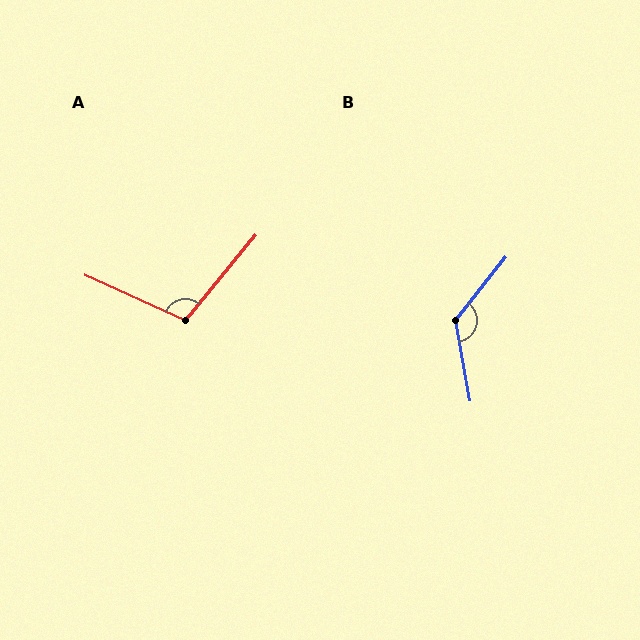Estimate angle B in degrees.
Approximately 132 degrees.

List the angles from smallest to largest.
A (105°), B (132°).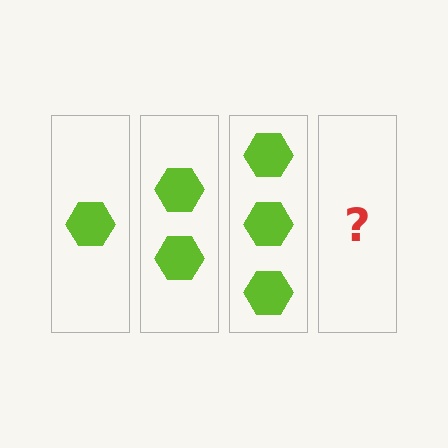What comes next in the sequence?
The next element should be 4 hexagons.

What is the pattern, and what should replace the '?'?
The pattern is that each step adds one more hexagon. The '?' should be 4 hexagons.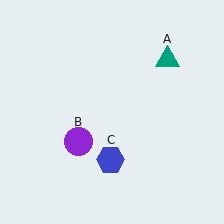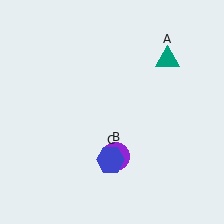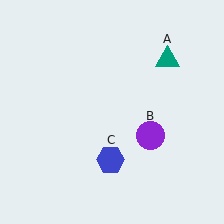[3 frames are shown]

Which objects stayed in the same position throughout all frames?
Teal triangle (object A) and blue hexagon (object C) remained stationary.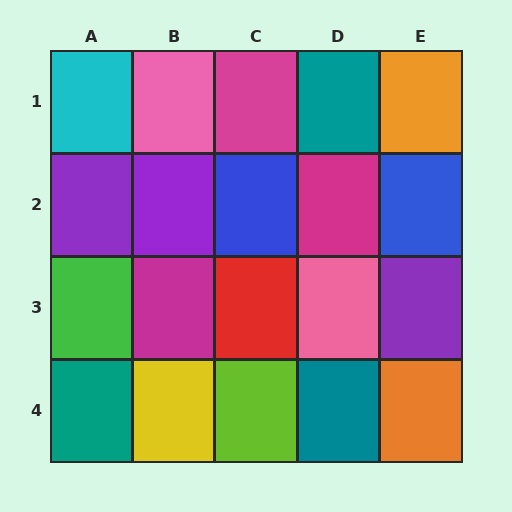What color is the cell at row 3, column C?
Red.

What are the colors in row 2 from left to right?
Purple, purple, blue, magenta, blue.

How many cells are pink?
2 cells are pink.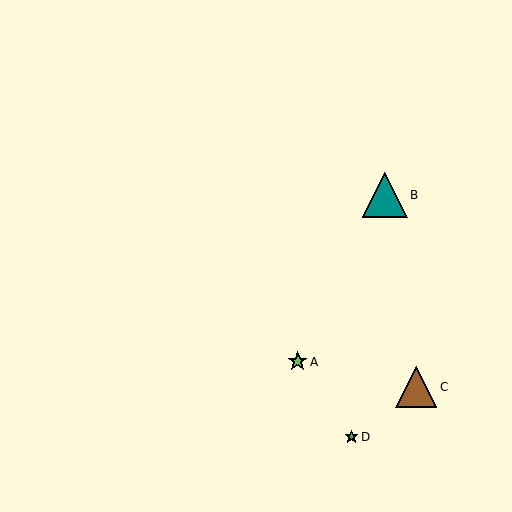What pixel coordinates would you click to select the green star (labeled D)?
Click at (351, 437) to select the green star D.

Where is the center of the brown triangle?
The center of the brown triangle is at (416, 387).